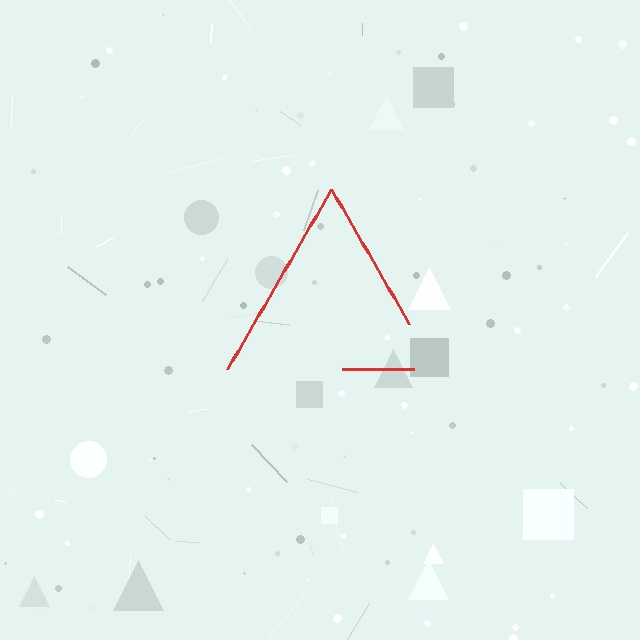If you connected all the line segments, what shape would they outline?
They would outline a triangle.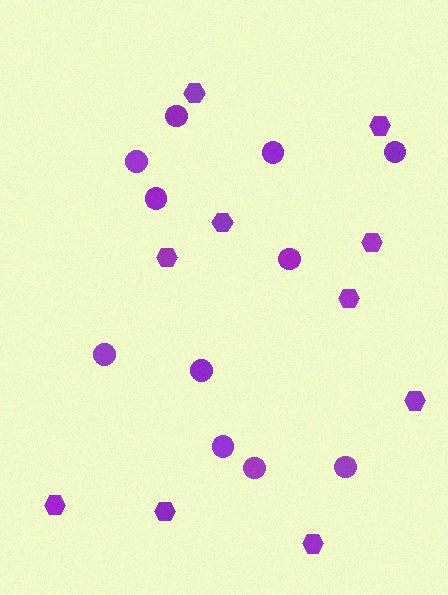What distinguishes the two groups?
There are 2 groups: one group of circles (11) and one group of hexagons (10).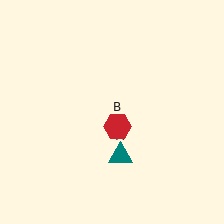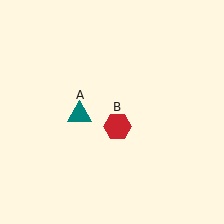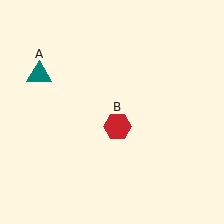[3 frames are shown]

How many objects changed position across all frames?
1 object changed position: teal triangle (object A).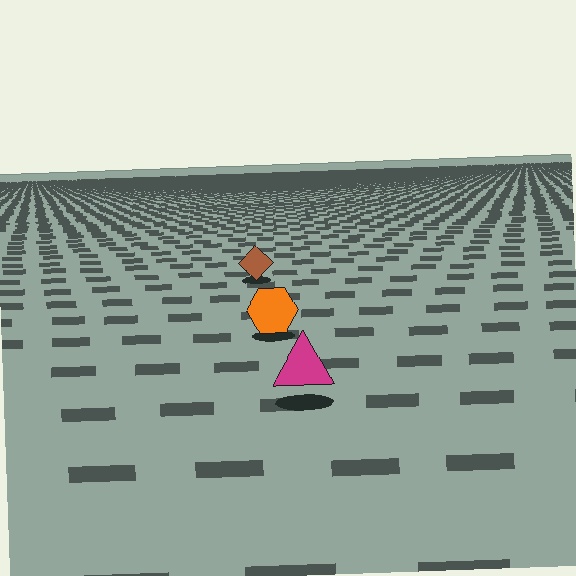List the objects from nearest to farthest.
From nearest to farthest: the magenta triangle, the orange hexagon, the brown diamond.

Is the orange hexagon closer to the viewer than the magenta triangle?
No. The magenta triangle is closer — you can tell from the texture gradient: the ground texture is coarser near it.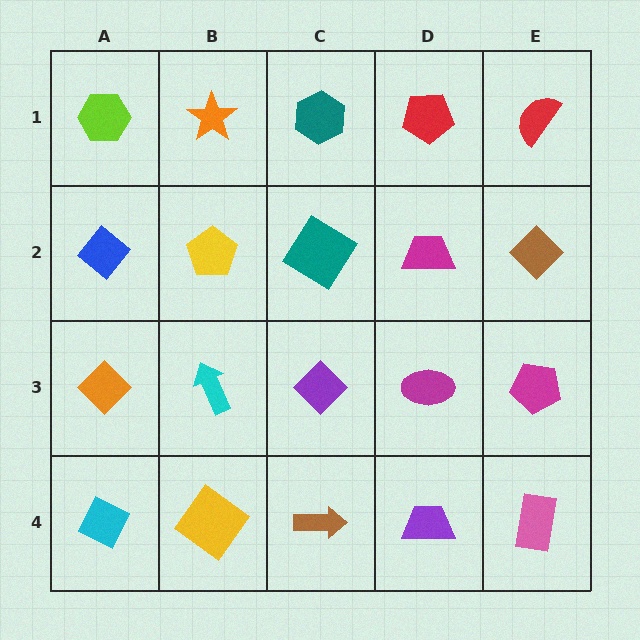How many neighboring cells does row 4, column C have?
3.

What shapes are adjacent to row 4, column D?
A magenta ellipse (row 3, column D), a brown arrow (row 4, column C), a pink rectangle (row 4, column E).